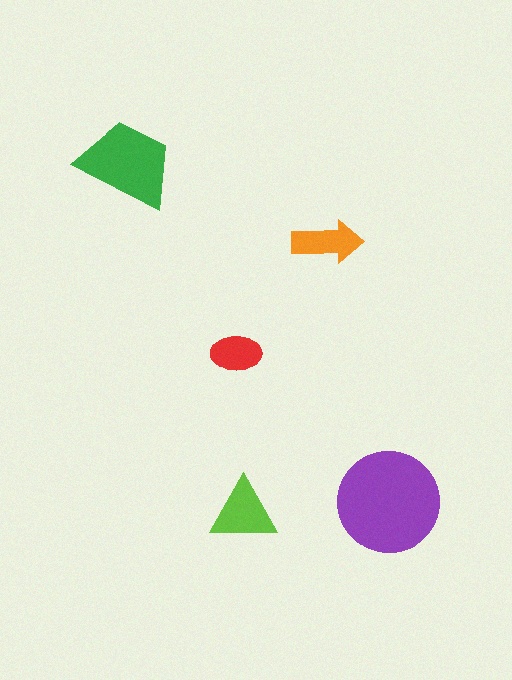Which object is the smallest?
The red ellipse.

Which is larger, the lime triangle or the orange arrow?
The lime triangle.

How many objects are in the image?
There are 5 objects in the image.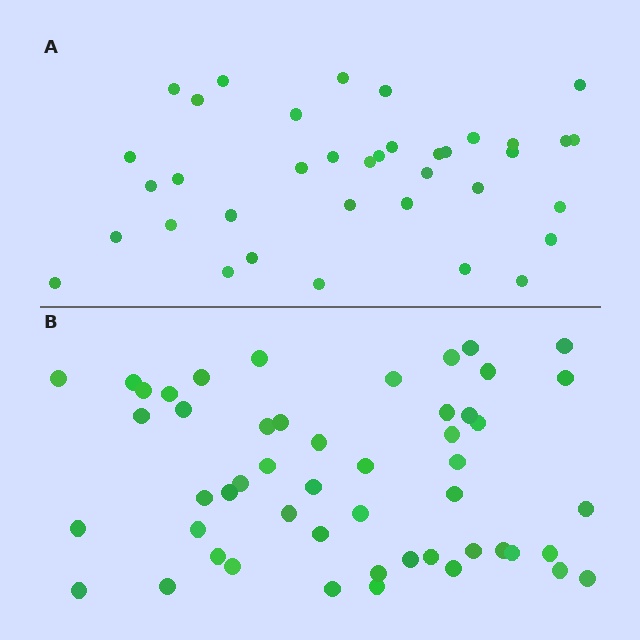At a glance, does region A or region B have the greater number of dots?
Region B (the bottom region) has more dots.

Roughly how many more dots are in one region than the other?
Region B has approximately 15 more dots than region A.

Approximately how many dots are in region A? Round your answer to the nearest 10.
About 40 dots. (The exact count is 37, which rounds to 40.)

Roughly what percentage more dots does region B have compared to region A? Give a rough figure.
About 40% more.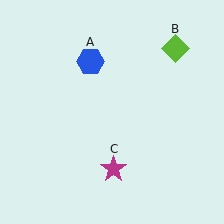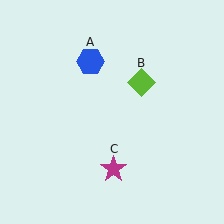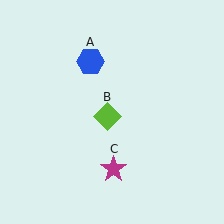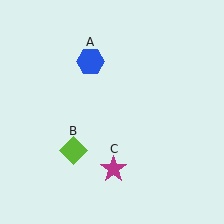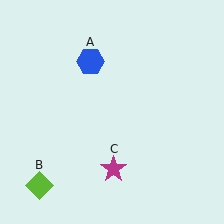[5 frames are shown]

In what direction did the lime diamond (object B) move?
The lime diamond (object B) moved down and to the left.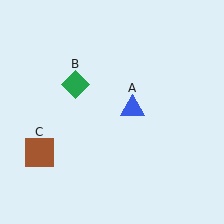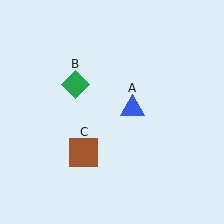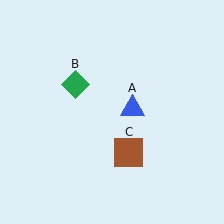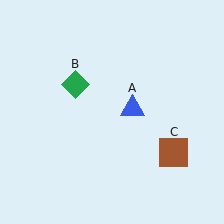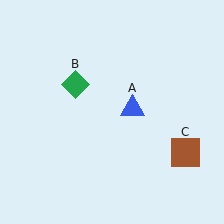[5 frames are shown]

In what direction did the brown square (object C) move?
The brown square (object C) moved right.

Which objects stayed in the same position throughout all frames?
Blue triangle (object A) and green diamond (object B) remained stationary.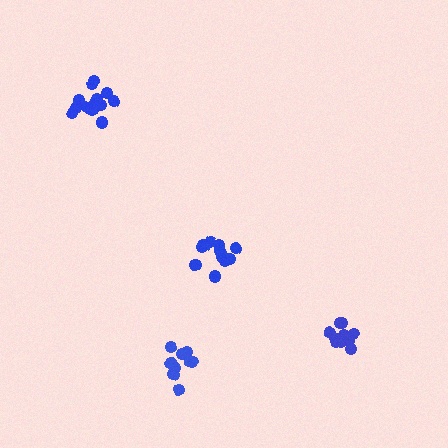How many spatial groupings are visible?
There are 4 spatial groupings.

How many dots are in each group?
Group 1: 9 dots, Group 2: 13 dots, Group 3: 13 dots, Group 4: 10 dots (45 total).